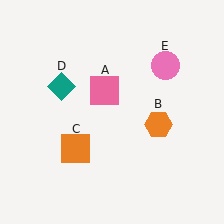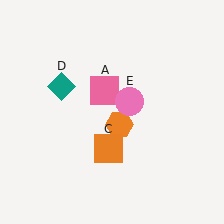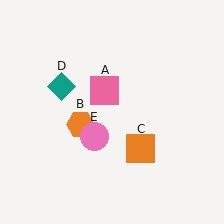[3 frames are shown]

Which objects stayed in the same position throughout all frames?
Pink square (object A) and teal diamond (object D) remained stationary.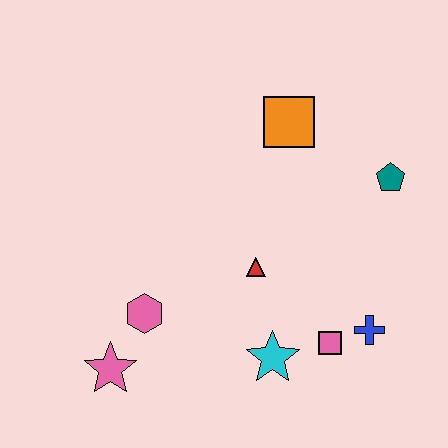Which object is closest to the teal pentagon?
The orange square is closest to the teal pentagon.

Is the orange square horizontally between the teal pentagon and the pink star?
Yes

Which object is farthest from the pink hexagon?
The teal pentagon is farthest from the pink hexagon.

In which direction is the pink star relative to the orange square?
The pink star is below the orange square.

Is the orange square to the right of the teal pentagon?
No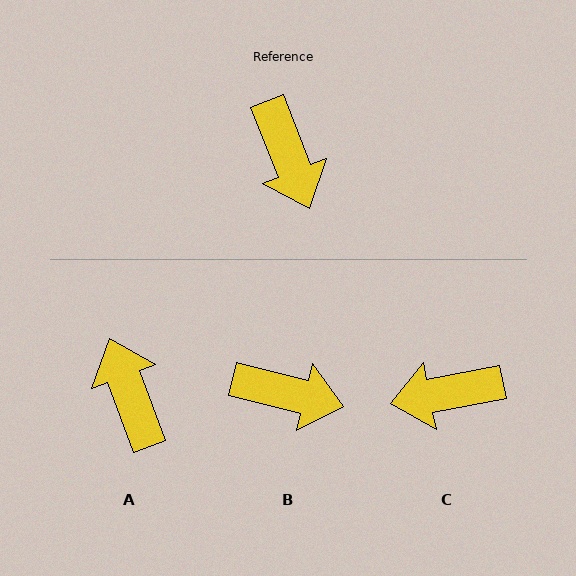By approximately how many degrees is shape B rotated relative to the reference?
Approximately 55 degrees counter-clockwise.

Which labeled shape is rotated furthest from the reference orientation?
A, about 179 degrees away.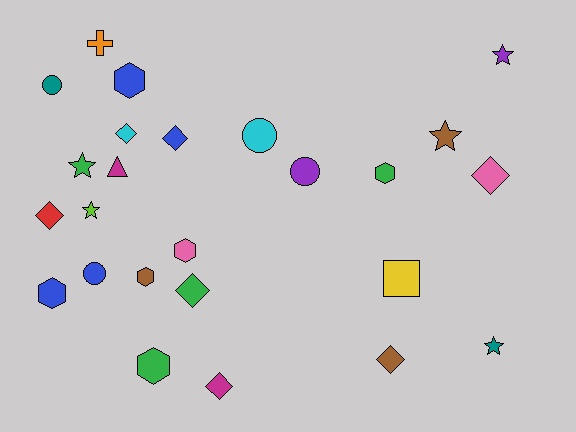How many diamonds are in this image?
There are 7 diamonds.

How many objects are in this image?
There are 25 objects.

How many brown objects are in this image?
There are 3 brown objects.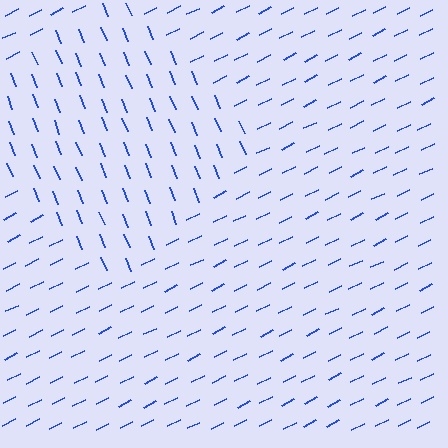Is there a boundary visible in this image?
Yes, there is a texture boundary formed by a change in line orientation.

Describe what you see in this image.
The image is filled with small blue line segments. A diamond region in the image has lines oriented differently from the surrounding lines, creating a visible texture boundary.